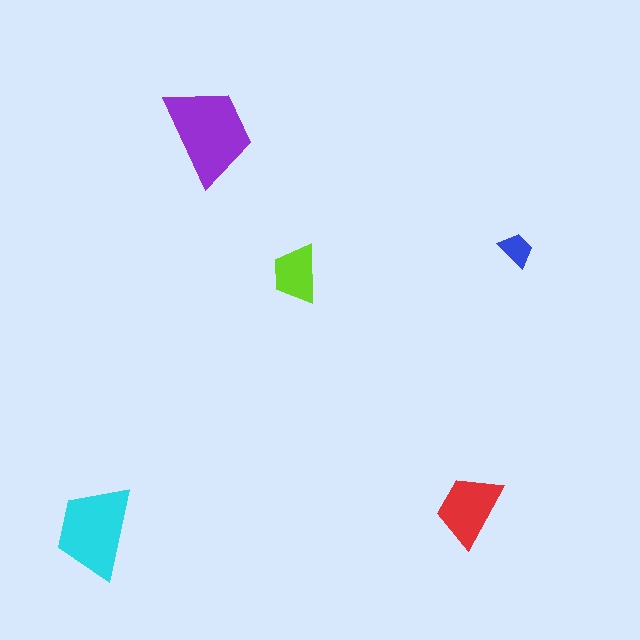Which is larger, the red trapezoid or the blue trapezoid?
The red one.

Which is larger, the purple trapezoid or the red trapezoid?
The purple one.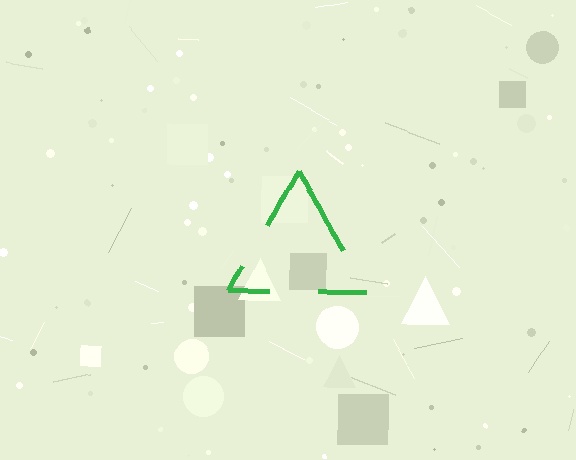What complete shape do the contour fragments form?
The contour fragments form a triangle.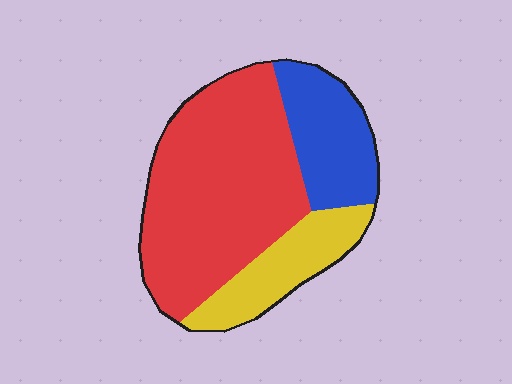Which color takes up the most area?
Red, at roughly 60%.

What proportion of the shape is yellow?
Yellow covers 19% of the shape.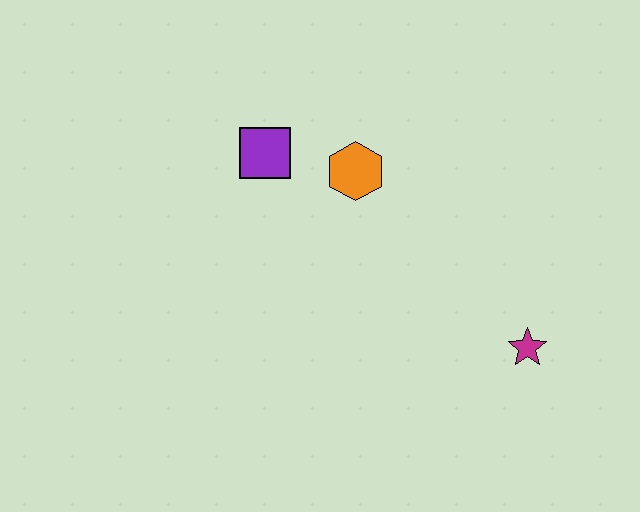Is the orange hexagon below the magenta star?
No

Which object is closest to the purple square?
The orange hexagon is closest to the purple square.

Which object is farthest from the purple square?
The magenta star is farthest from the purple square.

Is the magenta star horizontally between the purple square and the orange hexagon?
No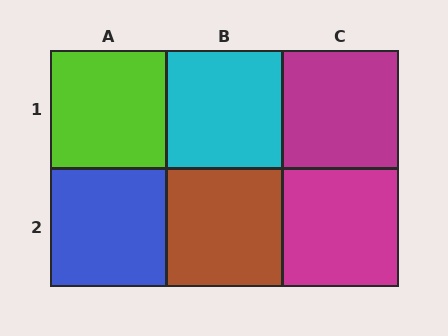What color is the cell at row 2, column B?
Brown.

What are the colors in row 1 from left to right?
Lime, cyan, magenta.